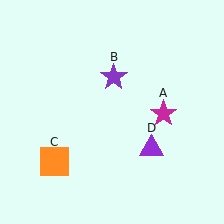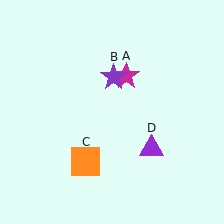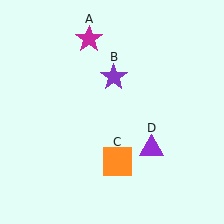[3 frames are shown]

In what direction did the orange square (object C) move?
The orange square (object C) moved right.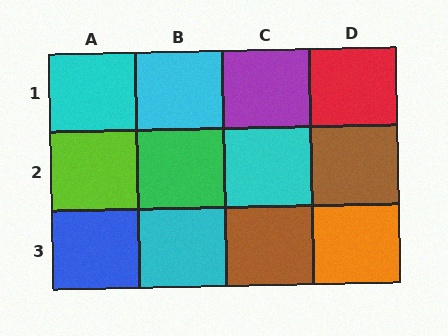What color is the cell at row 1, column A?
Cyan.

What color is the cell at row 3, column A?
Blue.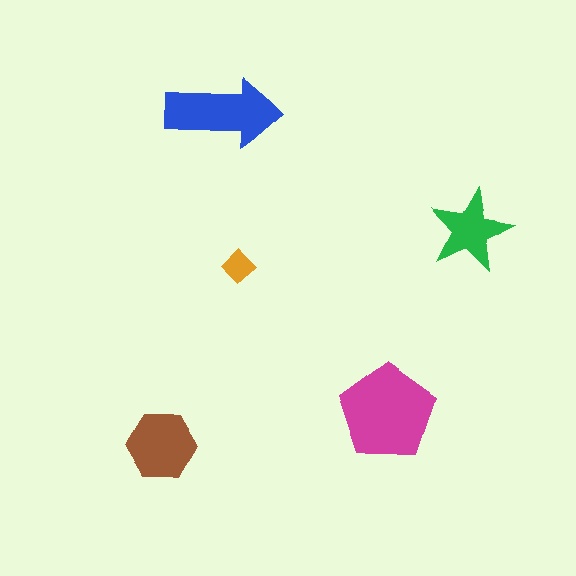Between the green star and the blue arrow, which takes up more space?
The blue arrow.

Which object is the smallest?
The orange diamond.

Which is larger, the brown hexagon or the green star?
The brown hexagon.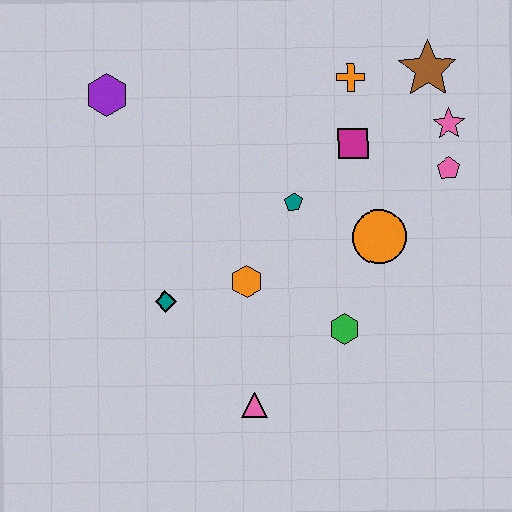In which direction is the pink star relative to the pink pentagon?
The pink star is above the pink pentagon.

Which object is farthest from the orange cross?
The pink triangle is farthest from the orange cross.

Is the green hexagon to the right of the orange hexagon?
Yes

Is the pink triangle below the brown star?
Yes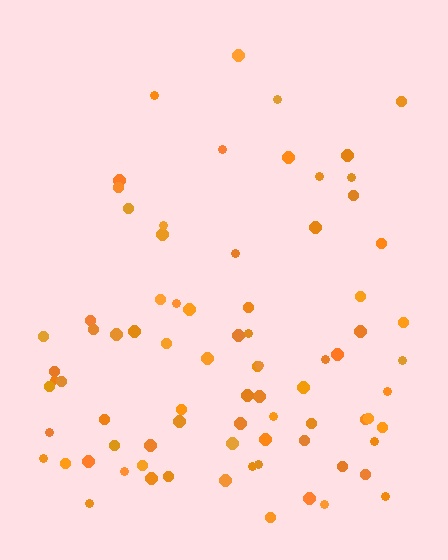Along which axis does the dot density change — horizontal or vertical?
Vertical.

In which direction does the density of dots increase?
From top to bottom, with the bottom side densest.